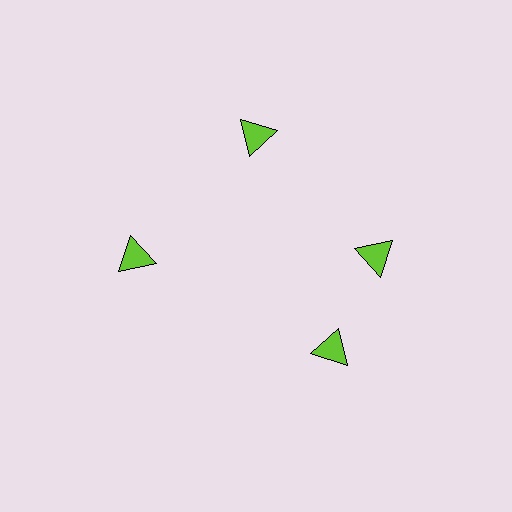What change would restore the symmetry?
The symmetry would be restored by rotating it back into even spacing with its neighbors so that all 4 triangles sit at equal angles and equal distance from the center.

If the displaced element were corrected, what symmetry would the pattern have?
It would have 4-fold rotational symmetry — the pattern would map onto itself every 90 degrees.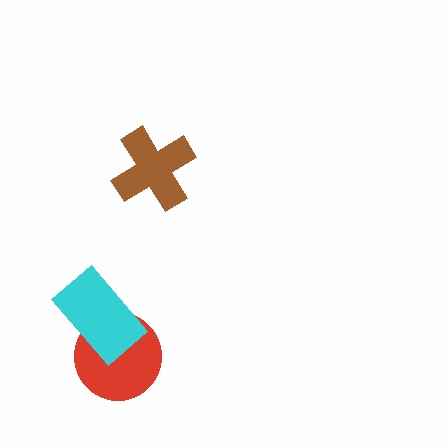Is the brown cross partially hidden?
No, no other shape covers it.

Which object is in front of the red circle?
The cyan rectangle is in front of the red circle.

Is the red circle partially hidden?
Yes, it is partially covered by another shape.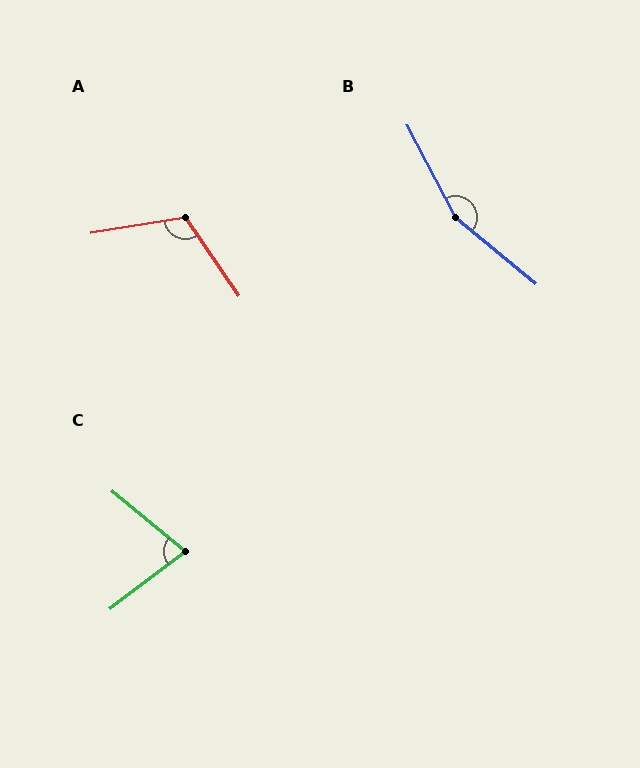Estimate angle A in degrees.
Approximately 115 degrees.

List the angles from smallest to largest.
C (77°), A (115°), B (158°).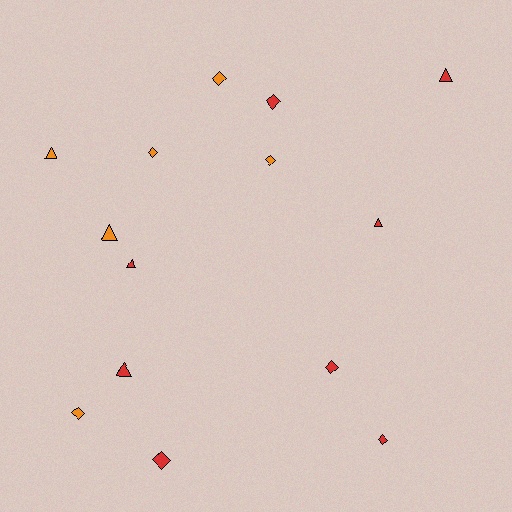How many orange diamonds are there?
There are 4 orange diamonds.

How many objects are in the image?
There are 14 objects.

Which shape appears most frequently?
Diamond, with 8 objects.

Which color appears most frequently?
Red, with 8 objects.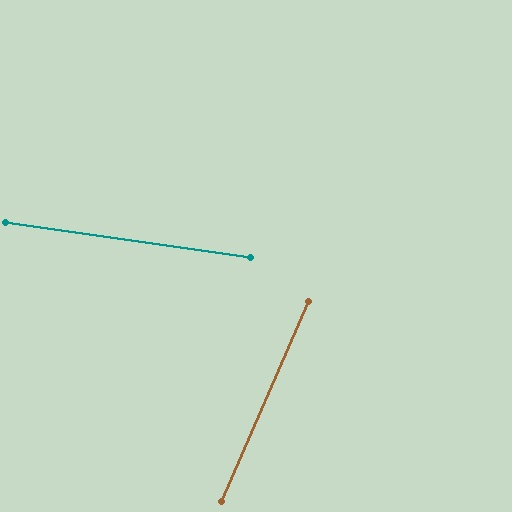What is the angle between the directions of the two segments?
Approximately 75 degrees.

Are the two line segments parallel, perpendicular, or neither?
Neither parallel nor perpendicular — they differ by about 75°.